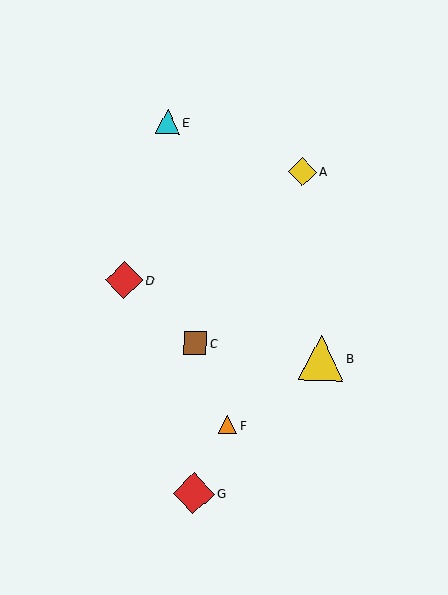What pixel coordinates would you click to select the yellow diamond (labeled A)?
Click at (302, 172) to select the yellow diamond A.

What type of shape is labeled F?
Shape F is an orange triangle.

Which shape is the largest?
The yellow triangle (labeled B) is the largest.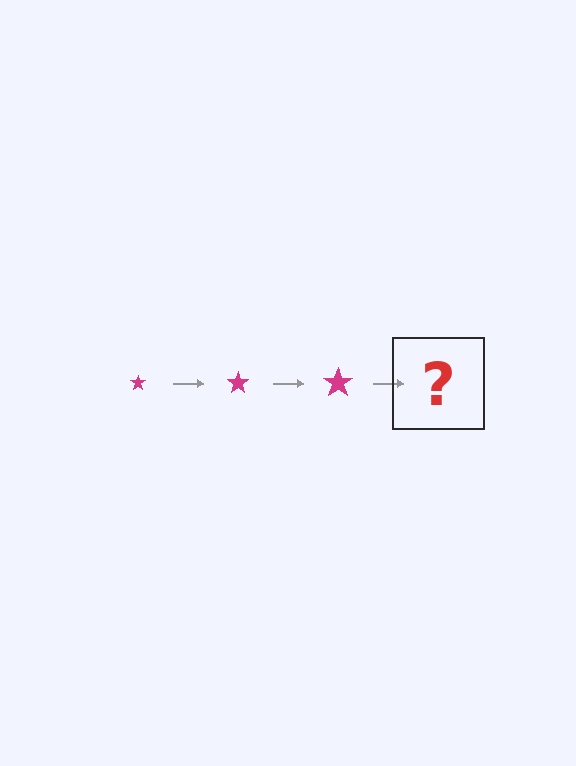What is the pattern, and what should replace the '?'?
The pattern is that the star gets progressively larger each step. The '?' should be a magenta star, larger than the previous one.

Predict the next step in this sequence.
The next step is a magenta star, larger than the previous one.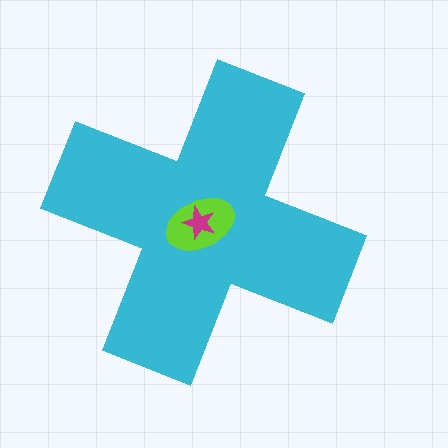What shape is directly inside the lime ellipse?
The magenta star.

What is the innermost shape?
The magenta star.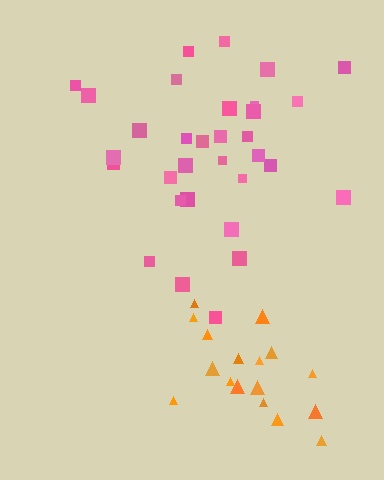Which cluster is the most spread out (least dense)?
Orange.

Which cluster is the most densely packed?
Pink.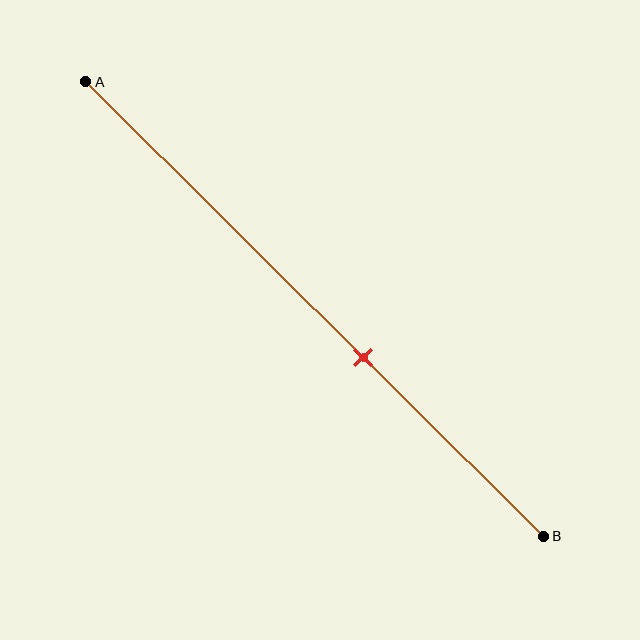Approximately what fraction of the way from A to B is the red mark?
The red mark is approximately 60% of the way from A to B.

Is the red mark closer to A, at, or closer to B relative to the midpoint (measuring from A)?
The red mark is closer to point B than the midpoint of segment AB.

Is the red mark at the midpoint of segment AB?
No, the mark is at about 60% from A, not at the 50% midpoint.